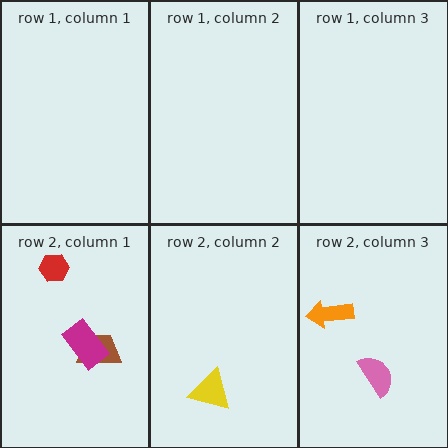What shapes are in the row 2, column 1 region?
The brown trapezoid, the red hexagon, the magenta rectangle.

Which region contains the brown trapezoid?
The row 2, column 1 region.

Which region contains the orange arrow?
The row 2, column 3 region.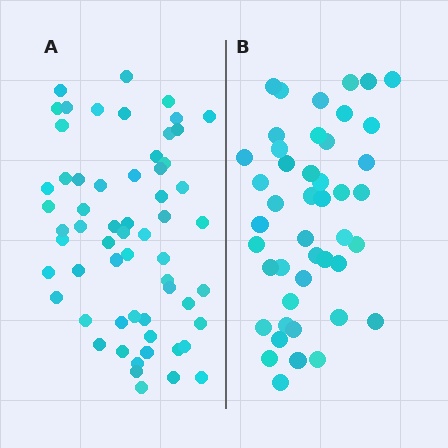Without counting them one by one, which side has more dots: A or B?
Region A (the left region) has more dots.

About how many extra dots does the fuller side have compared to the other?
Region A has approximately 15 more dots than region B.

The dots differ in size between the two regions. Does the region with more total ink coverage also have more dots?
No. Region B has more total ink coverage because its dots are larger, but region A actually contains more individual dots. Total area can be misleading — the number of items is what matters here.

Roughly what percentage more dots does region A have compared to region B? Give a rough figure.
About 35% more.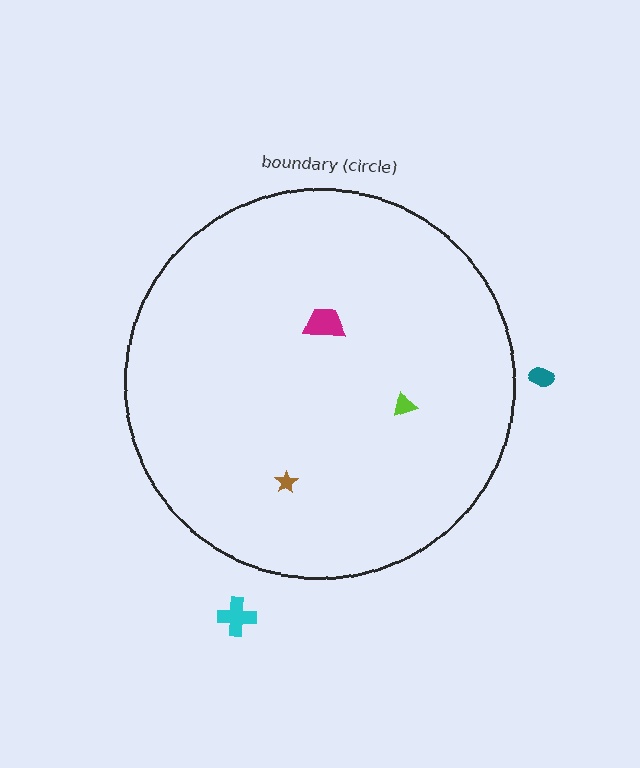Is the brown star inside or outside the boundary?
Inside.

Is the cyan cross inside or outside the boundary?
Outside.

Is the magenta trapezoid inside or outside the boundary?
Inside.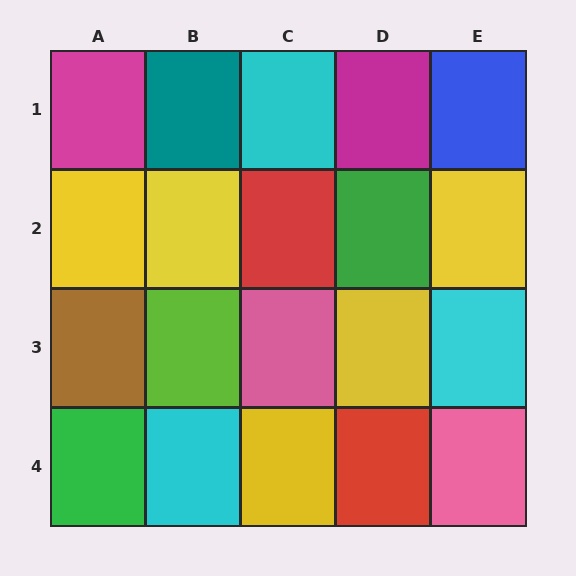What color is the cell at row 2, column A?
Yellow.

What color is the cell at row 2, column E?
Yellow.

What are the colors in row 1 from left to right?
Magenta, teal, cyan, magenta, blue.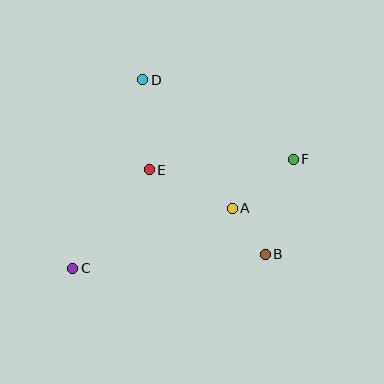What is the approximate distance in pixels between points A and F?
The distance between A and F is approximately 78 pixels.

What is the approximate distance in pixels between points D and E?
The distance between D and E is approximately 90 pixels.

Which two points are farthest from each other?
Points C and F are farthest from each other.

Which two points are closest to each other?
Points A and B are closest to each other.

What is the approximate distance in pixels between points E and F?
The distance between E and F is approximately 144 pixels.